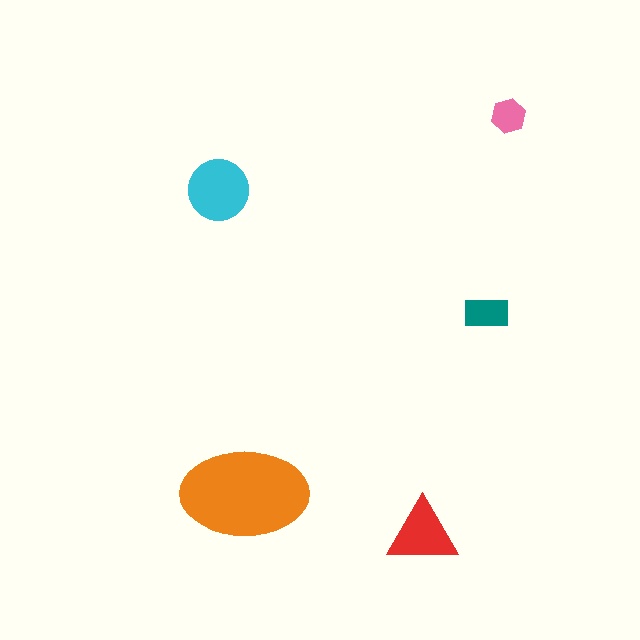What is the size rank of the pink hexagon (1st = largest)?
5th.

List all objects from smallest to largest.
The pink hexagon, the teal rectangle, the red triangle, the cyan circle, the orange ellipse.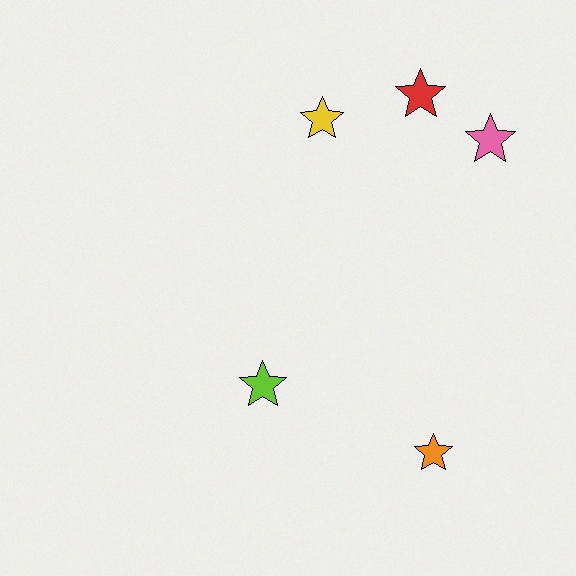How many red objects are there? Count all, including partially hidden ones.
There is 1 red object.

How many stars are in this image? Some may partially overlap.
There are 5 stars.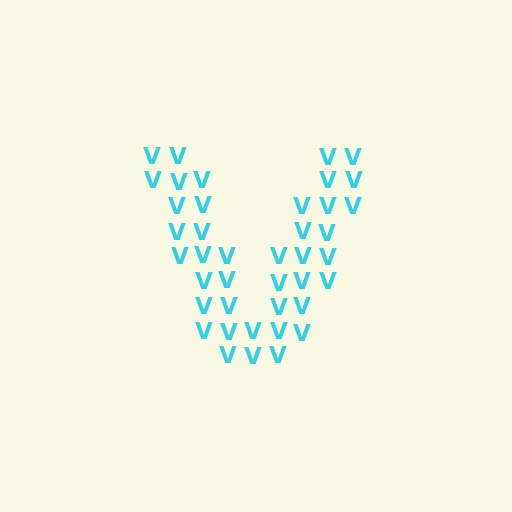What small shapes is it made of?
It is made of small letter V's.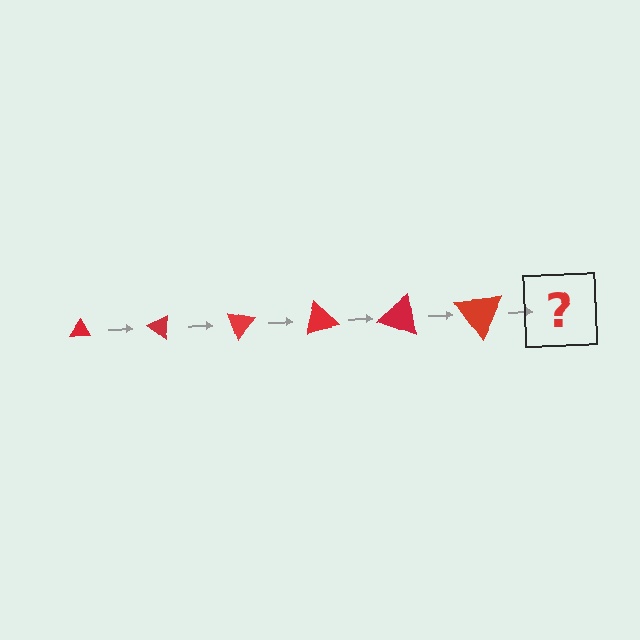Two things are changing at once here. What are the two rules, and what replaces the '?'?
The two rules are that the triangle grows larger each step and it rotates 35 degrees each step. The '?' should be a triangle, larger than the previous one and rotated 210 degrees from the start.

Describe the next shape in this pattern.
It should be a triangle, larger than the previous one and rotated 210 degrees from the start.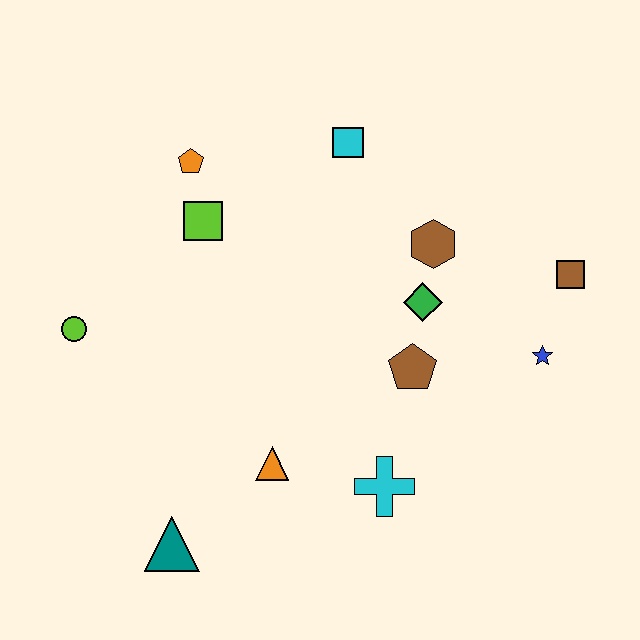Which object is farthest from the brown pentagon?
The lime circle is farthest from the brown pentagon.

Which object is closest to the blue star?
The brown square is closest to the blue star.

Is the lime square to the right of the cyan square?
No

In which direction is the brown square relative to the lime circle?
The brown square is to the right of the lime circle.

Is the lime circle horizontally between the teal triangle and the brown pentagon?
No